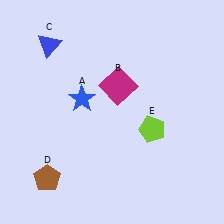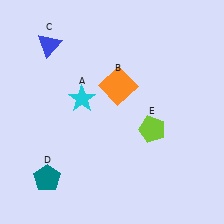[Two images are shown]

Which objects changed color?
A changed from blue to cyan. B changed from magenta to orange. D changed from brown to teal.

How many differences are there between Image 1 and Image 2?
There are 3 differences between the two images.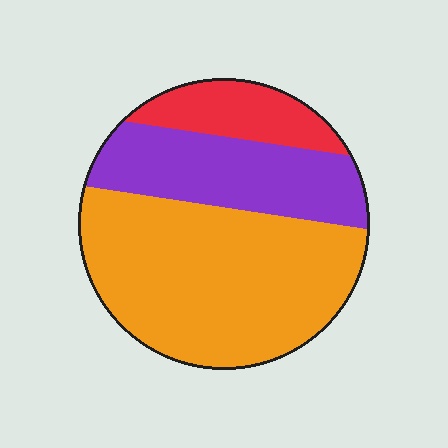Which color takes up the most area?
Orange, at roughly 55%.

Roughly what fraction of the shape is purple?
Purple takes up about one quarter (1/4) of the shape.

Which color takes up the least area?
Red, at roughly 15%.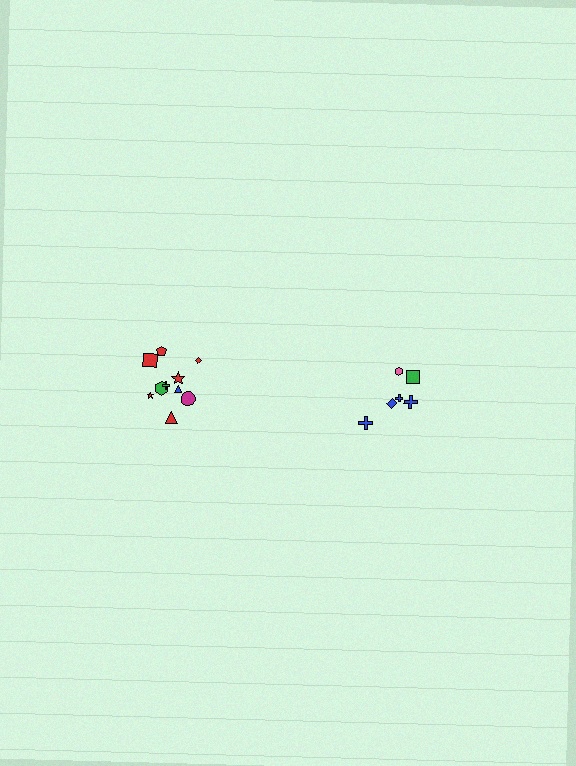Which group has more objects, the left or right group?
The left group.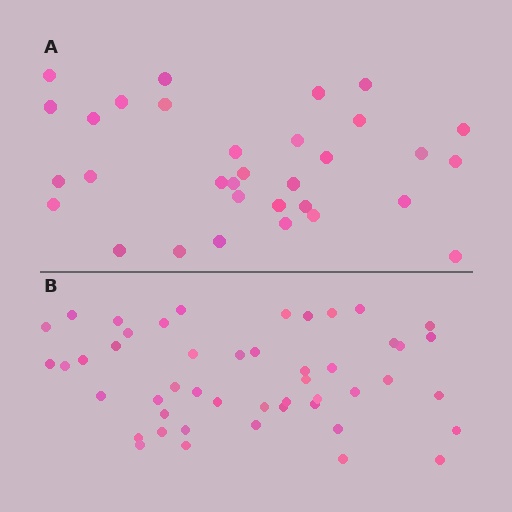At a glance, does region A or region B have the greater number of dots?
Region B (the bottom region) has more dots.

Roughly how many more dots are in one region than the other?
Region B has approximately 15 more dots than region A.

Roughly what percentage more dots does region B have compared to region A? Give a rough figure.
About 50% more.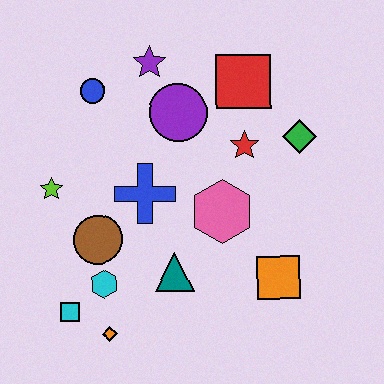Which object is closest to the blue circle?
The purple star is closest to the blue circle.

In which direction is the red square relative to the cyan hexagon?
The red square is above the cyan hexagon.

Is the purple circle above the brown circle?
Yes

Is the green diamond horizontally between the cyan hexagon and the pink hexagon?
No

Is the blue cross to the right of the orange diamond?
Yes